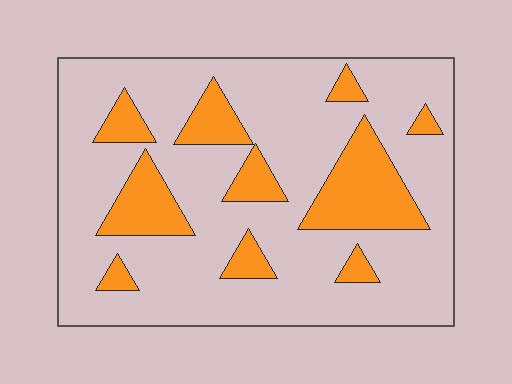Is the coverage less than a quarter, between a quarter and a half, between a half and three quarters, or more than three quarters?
Less than a quarter.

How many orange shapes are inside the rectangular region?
10.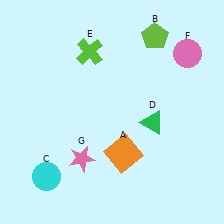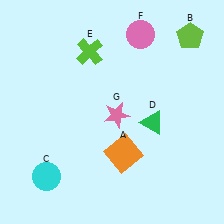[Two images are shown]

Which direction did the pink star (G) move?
The pink star (G) moved up.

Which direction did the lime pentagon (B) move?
The lime pentagon (B) moved right.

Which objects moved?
The objects that moved are: the lime pentagon (B), the pink circle (F), the pink star (G).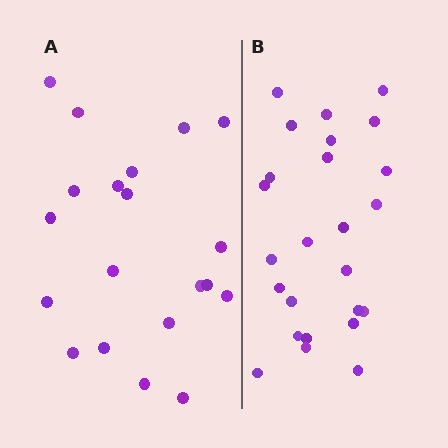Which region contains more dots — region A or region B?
Region B (the right region) has more dots.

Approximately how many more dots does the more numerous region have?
Region B has about 5 more dots than region A.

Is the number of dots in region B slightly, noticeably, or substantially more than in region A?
Region B has noticeably more, but not dramatically so. The ratio is roughly 1.2 to 1.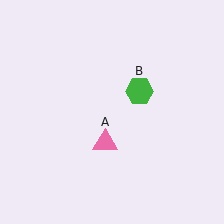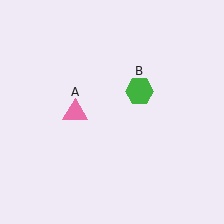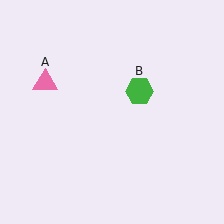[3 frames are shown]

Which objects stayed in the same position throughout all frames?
Green hexagon (object B) remained stationary.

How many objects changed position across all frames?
1 object changed position: pink triangle (object A).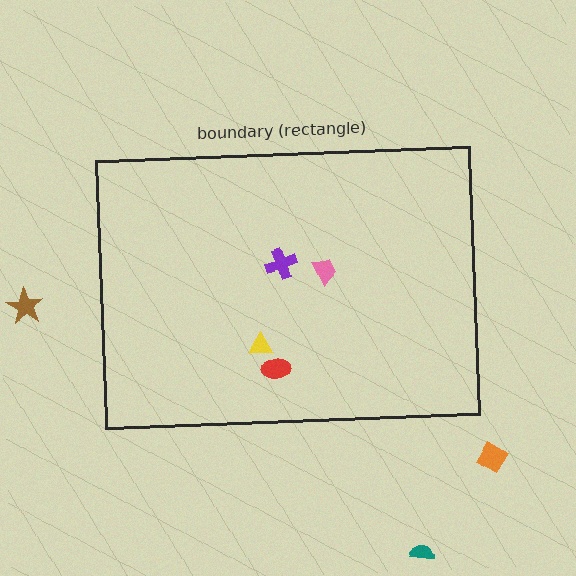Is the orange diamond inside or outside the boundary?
Outside.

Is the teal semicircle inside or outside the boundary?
Outside.